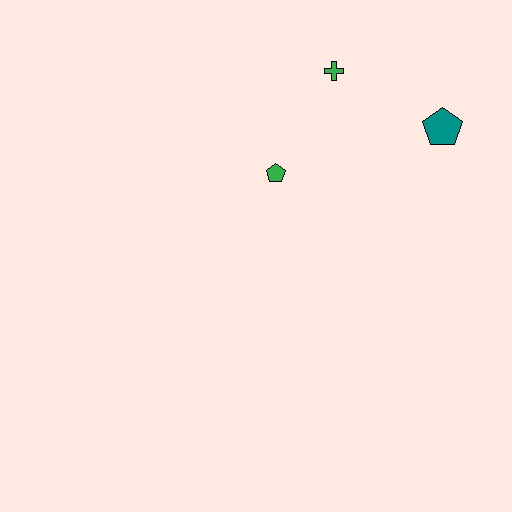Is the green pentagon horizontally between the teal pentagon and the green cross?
No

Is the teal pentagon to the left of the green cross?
No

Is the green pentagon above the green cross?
No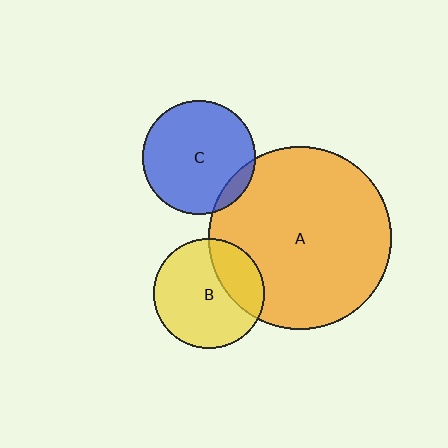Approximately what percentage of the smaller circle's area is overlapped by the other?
Approximately 30%.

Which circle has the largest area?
Circle A (orange).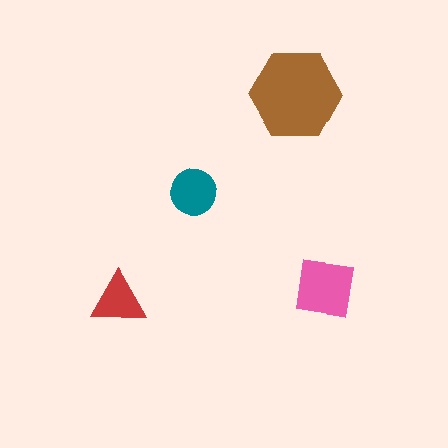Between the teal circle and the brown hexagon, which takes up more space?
The brown hexagon.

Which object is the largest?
The brown hexagon.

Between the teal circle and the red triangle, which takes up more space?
The teal circle.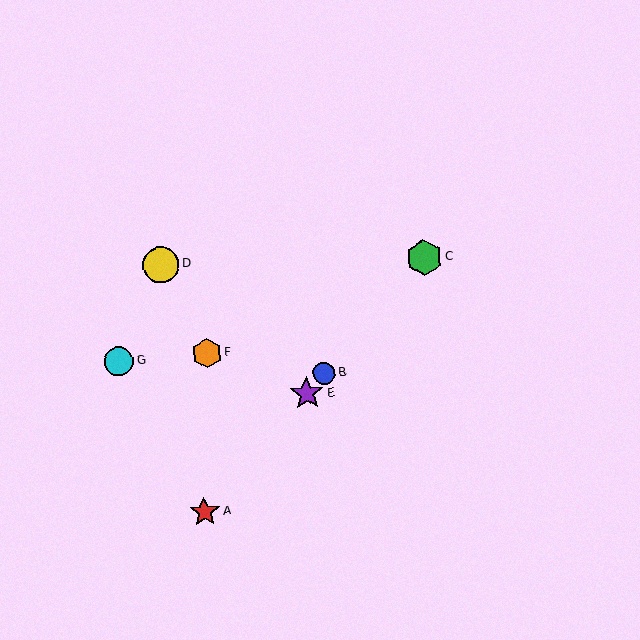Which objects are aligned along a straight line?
Objects A, B, C, E are aligned along a straight line.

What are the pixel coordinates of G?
Object G is at (119, 362).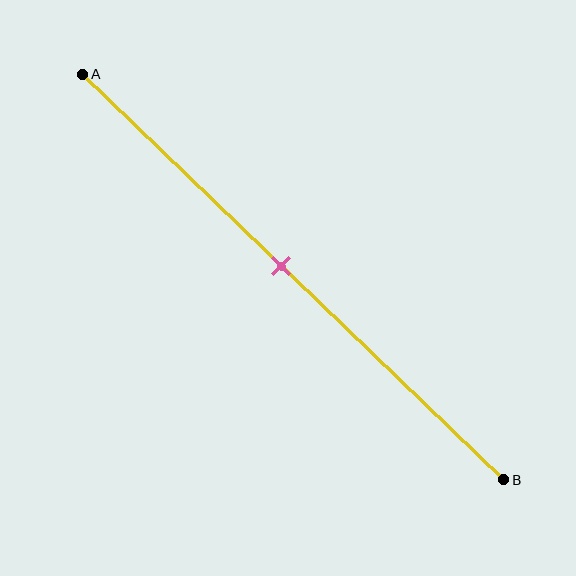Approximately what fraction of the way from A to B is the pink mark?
The pink mark is approximately 45% of the way from A to B.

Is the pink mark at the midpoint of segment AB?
Yes, the mark is approximately at the midpoint.